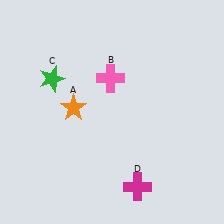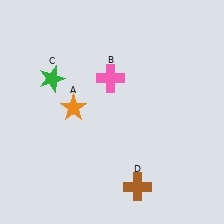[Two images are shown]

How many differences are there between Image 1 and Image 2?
There is 1 difference between the two images.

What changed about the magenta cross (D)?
In Image 1, D is magenta. In Image 2, it changed to brown.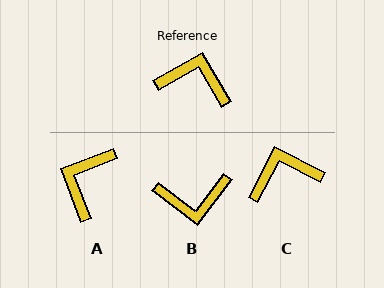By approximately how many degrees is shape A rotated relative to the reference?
Approximately 81 degrees counter-clockwise.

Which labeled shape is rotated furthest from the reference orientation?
B, about 157 degrees away.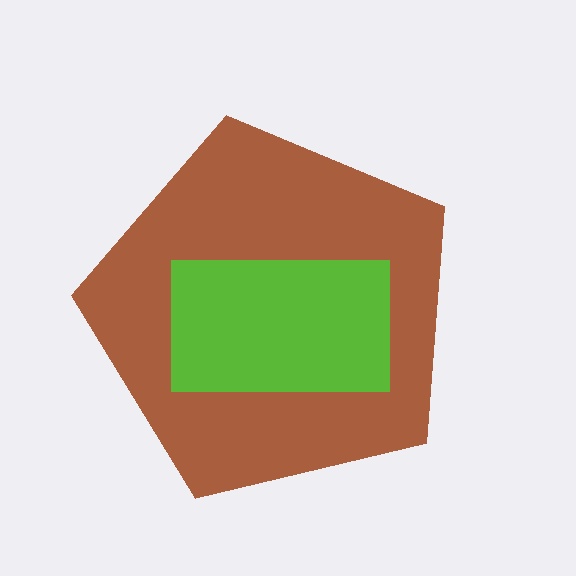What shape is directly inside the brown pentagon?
The lime rectangle.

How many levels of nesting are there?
2.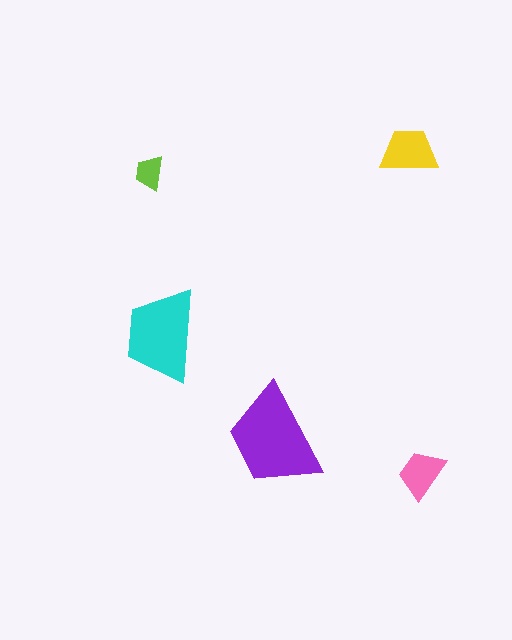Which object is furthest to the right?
The pink trapezoid is rightmost.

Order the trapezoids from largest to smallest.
the purple one, the cyan one, the yellow one, the pink one, the lime one.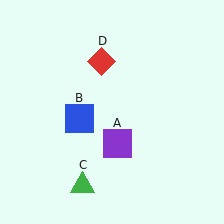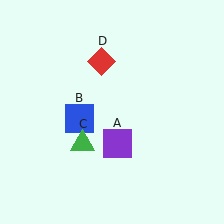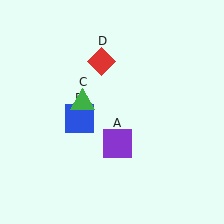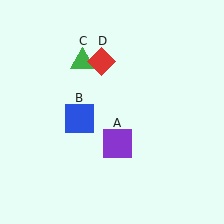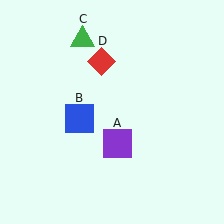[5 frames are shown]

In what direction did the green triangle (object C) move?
The green triangle (object C) moved up.